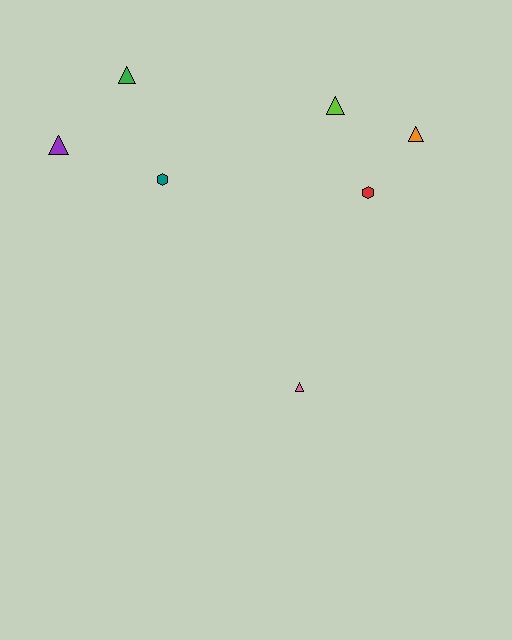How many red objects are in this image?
There is 1 red object.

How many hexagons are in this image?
There are 2 hexagons.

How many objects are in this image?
There are 7 objects.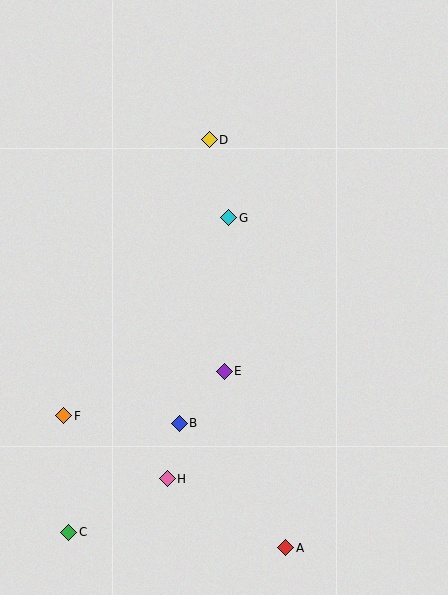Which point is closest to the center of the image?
Point E at (224, 371) is closest to the center.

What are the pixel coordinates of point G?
Point G is at (229, 218).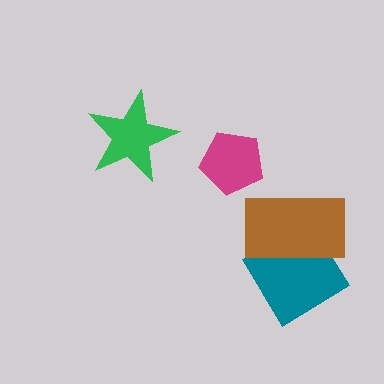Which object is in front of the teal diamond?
The brown rectangle is in front of the teal diamond.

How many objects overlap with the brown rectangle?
1 object overlaps with the brown rectangle.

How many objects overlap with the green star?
0 objects overlap with the green star.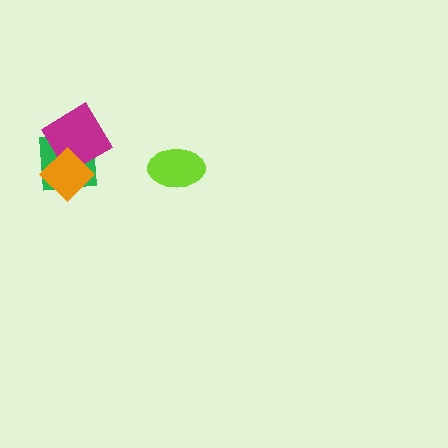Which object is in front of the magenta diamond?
The orange diamond is in front of the magenta diamond.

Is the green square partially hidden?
Yes, it is partially covered by another shape.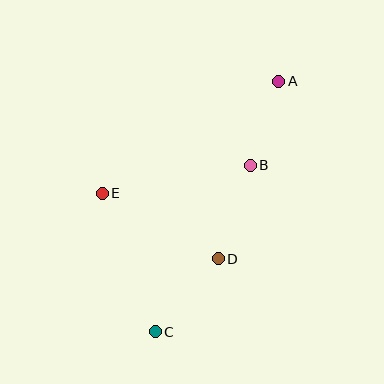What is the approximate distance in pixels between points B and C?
The distance between B and C is approximately 192 pixels.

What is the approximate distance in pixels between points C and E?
The distance between C and E is approximately 148 pixels.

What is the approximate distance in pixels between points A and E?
The distance between A and E is approximately 209 pixels.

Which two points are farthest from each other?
Points A and C are farthest from each other.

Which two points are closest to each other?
Points A and B are closest to each other.